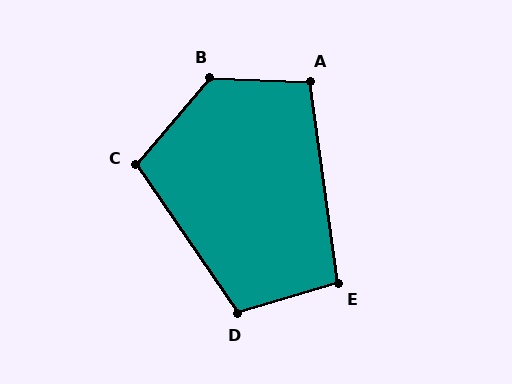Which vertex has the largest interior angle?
B, at approximately 128 degrees.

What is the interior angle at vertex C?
Approximately 106 degrees (obtuse).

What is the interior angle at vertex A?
Approximately 100 degrees (obtuse).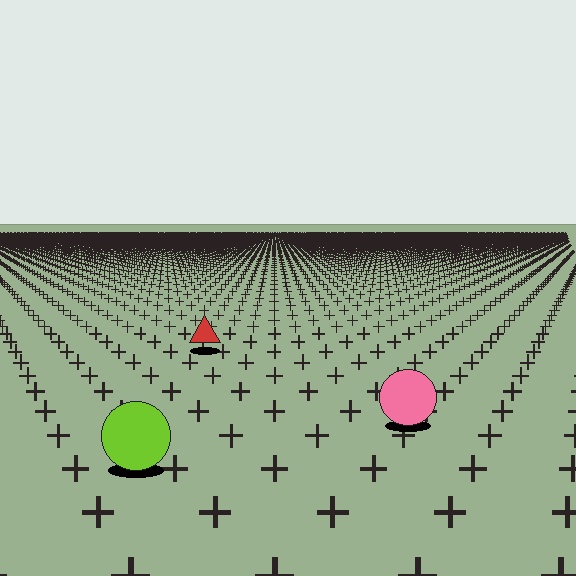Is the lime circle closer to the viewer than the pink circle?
Yes. The lime circle is closer — you can tell from the texture gradient: the ground texture is coarser near it.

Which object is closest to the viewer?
The lime circle is closest. The texture marks near it are larger and more spread out.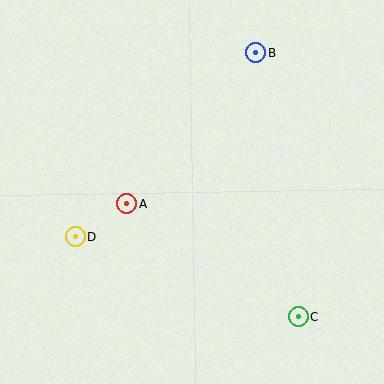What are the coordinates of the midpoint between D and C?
The midpoint between D and C is at (187, 277).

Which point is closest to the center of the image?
Point A at (127, 204) is closest to the center.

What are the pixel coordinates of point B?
Point B is at (255, 53).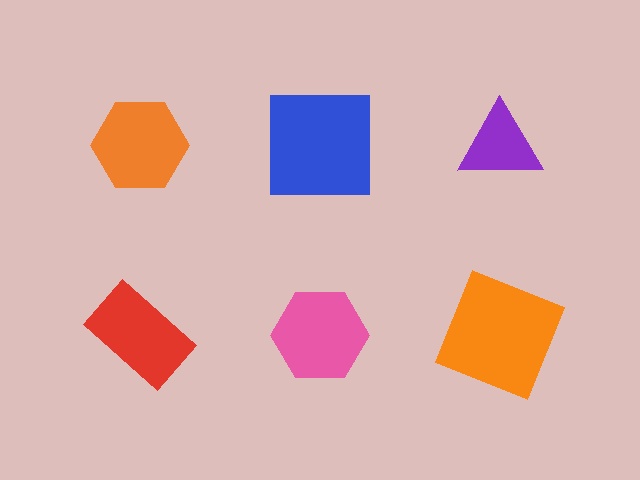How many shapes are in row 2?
3 shapes.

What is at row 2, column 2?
A pink hexagon.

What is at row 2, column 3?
An orange square.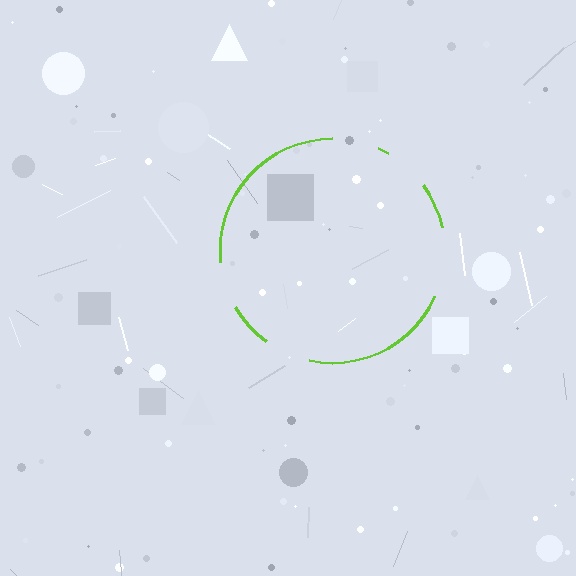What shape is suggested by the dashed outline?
The dashed outline suggests a circle.